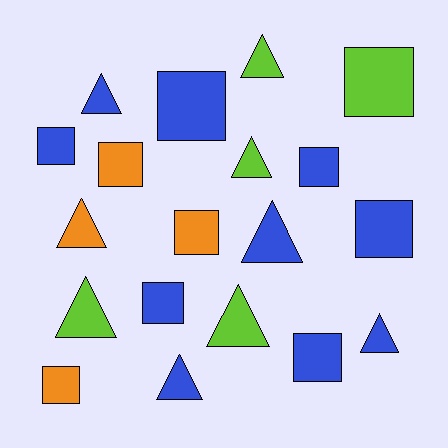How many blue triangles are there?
There are 4 blue triangles.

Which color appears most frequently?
Blue, with 10 objects.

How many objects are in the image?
There are 19 objects.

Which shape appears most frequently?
Square, with 10 objects.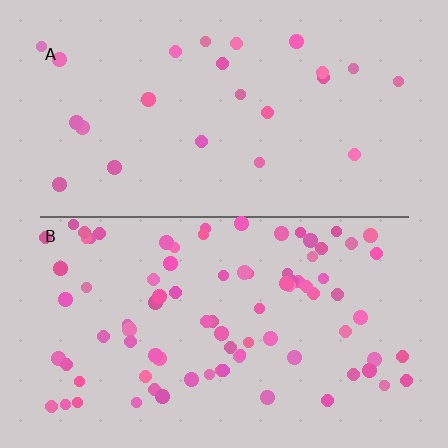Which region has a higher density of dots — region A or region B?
B (the bottom).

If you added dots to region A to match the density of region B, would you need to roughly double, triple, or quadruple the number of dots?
Approximately quadruple.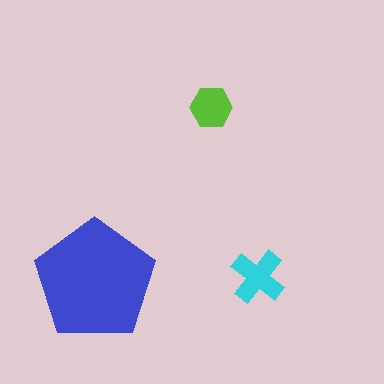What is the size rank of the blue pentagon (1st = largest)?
1st.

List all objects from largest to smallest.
The blue pentagon, the cyan cross, the lime hexagon.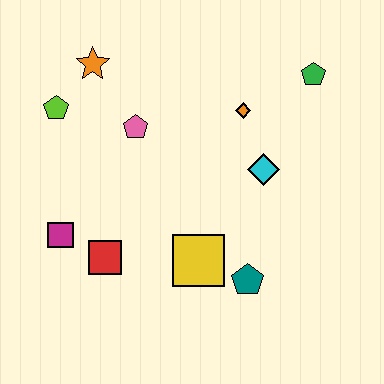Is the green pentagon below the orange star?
Yes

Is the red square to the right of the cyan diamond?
No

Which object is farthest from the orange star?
The teal pentagon is farthest from the orange star.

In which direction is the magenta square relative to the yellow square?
The magenta square is to the left of the yellow square.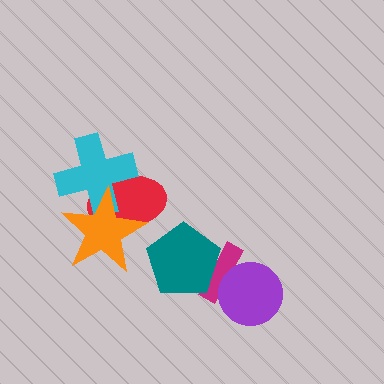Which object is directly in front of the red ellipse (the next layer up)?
The cyan cross is directly in front of the red ellipse.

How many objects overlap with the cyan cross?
2 objects overlap with the cyan cross.